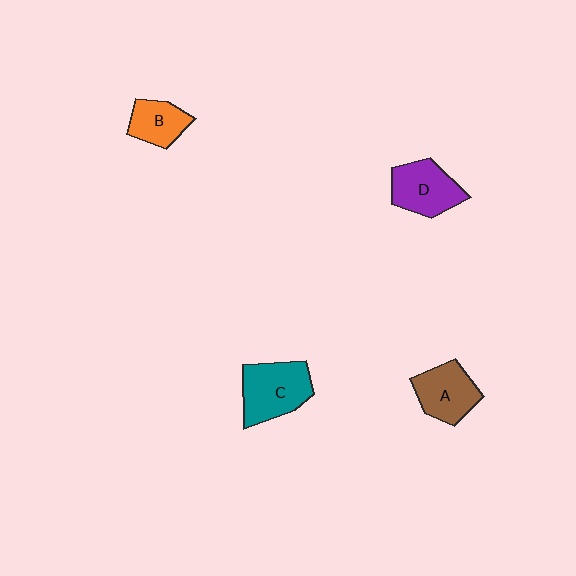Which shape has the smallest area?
Shape B (orange).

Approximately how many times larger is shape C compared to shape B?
Approximately 1.6 times.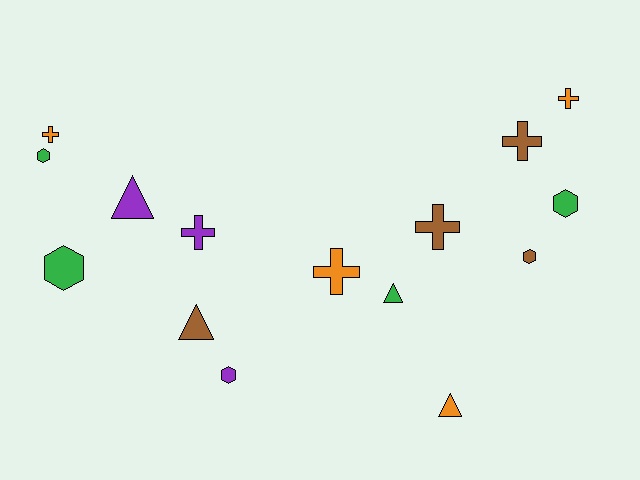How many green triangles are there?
There is 1 green triangle.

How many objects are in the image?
There are 15 objects.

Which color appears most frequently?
Brown, with 4 objects.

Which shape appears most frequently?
Cross, with 6 objects.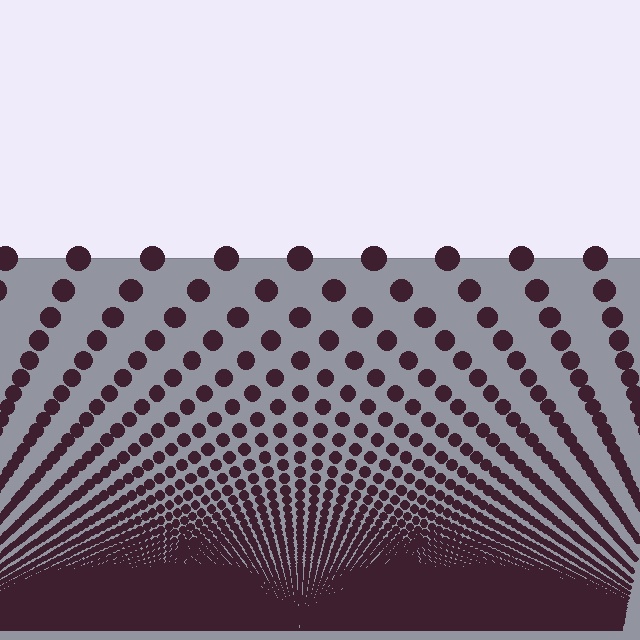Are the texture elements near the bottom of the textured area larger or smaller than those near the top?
Smaller. The gradient is inverted — elements near the bottom are smaller and denser.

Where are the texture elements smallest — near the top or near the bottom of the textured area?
Near the bottom.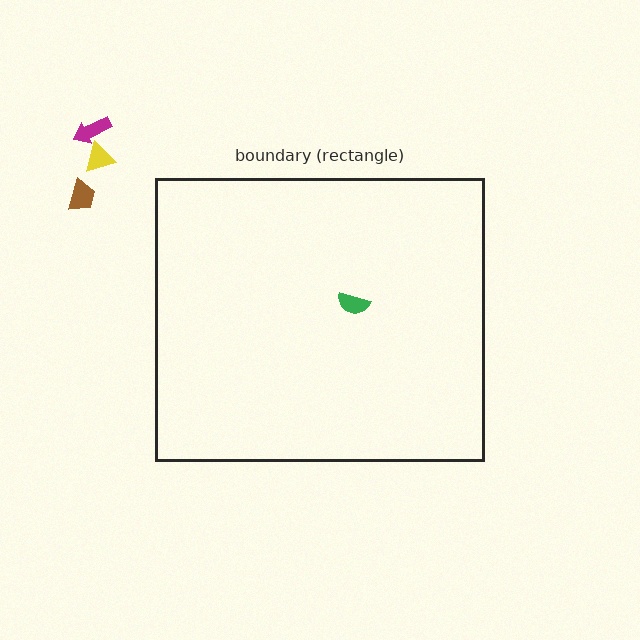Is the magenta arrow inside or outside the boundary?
Outside.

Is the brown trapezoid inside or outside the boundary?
Outside.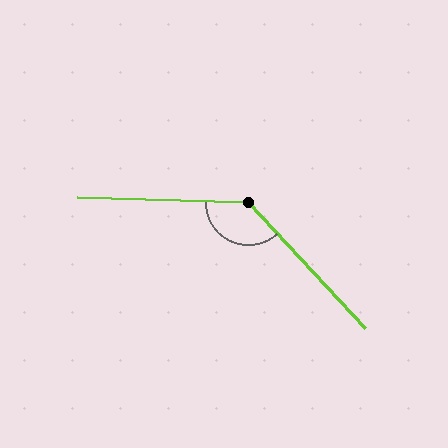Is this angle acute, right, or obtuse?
It is obtuse.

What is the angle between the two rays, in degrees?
Approximately 135 degrees.